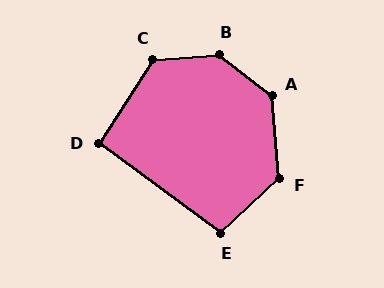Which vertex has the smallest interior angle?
D, at approximately 94 degrees.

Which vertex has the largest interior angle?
B, at approximately 138 degrees.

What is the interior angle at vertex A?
Approximately 133 degrees (obtuse).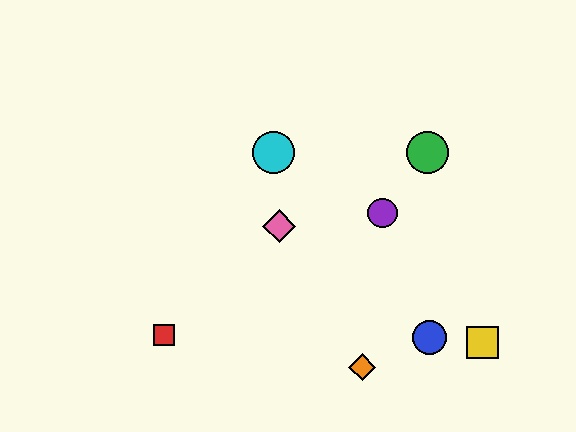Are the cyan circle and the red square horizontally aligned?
No, the cyan circle is at y≈152 and the red square is at y≈335.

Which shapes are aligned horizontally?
The green circle, the cyan circle are aligned horizontally.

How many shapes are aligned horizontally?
2 shapes (the green circle, the cyan circle) are aligned horizontally.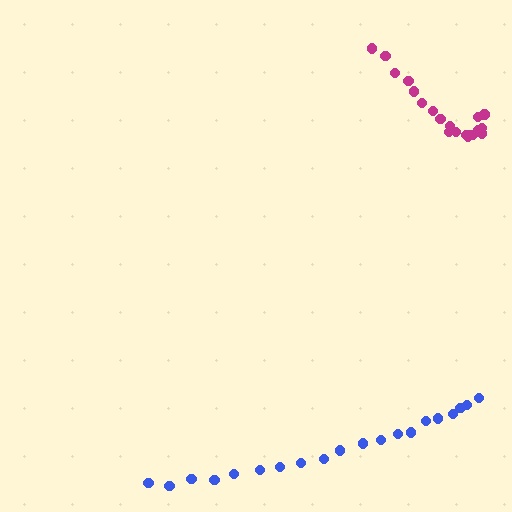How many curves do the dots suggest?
There are 2 distinct paths.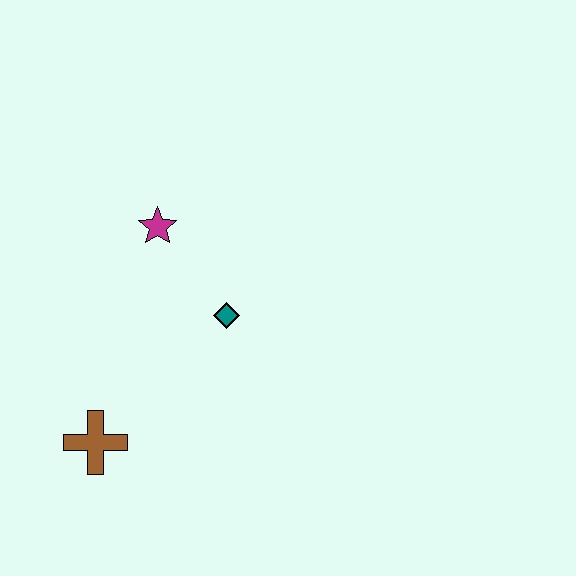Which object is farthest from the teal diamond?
The brown cross is farthest from the teal diamond.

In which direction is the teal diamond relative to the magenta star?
The teal diamond is below the magenta star.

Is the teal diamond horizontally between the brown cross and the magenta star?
No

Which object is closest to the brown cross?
The teal diamond is closest to the brown cross.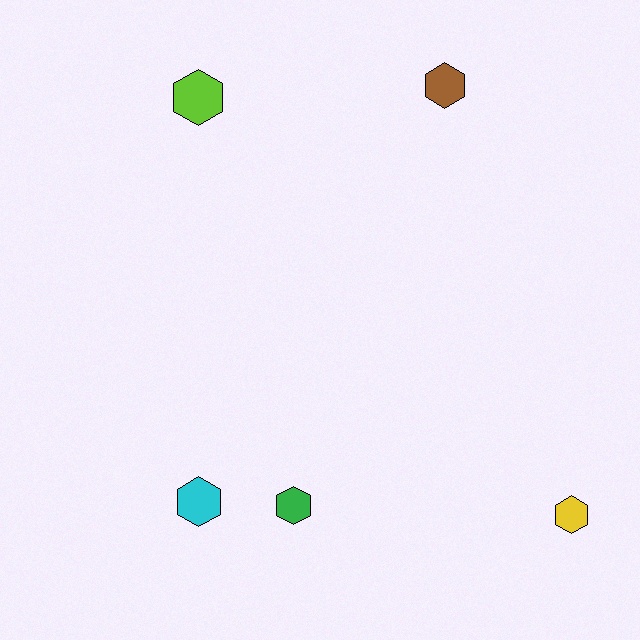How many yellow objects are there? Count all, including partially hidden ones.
There is 1 yellow object.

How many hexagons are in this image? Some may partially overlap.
There are 5 hexagons.